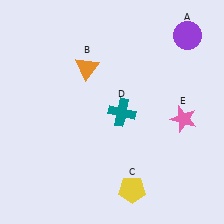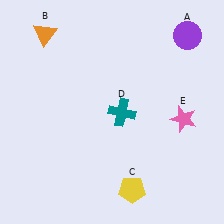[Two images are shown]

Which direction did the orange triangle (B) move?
The orange triangle (B) moved left.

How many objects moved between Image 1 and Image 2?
1 object moved between the two images.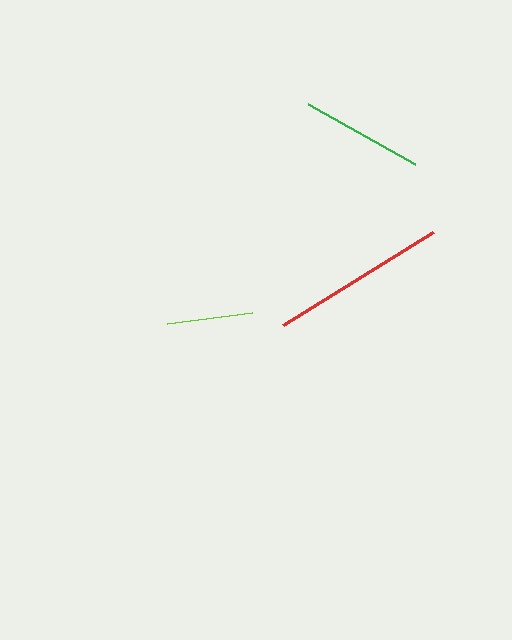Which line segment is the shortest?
The lime line is the shortest at approximately 86 pixels.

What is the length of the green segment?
The green segment is approximately 123 pixels long.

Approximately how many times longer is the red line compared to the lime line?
The red line is approximately 2.1 times the length of the lime line.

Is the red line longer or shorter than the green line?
The red line is longer than the green line.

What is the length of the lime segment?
The lime segment is approximately 86 pixels long.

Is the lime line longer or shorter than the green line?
The green line is longer than the lime line.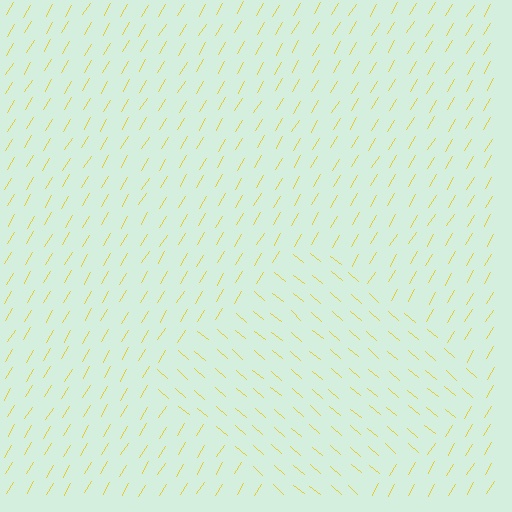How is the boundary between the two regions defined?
The boundary is defined purely by a change in line orientation (approximately 80 degrees difference). All lines are the same color and thickness.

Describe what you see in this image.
The image is filled with small yellow line segments. A diamond region in the image has lines oriented differently from the surrounding lines, creating a visible texture boundary.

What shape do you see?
I see a diamond.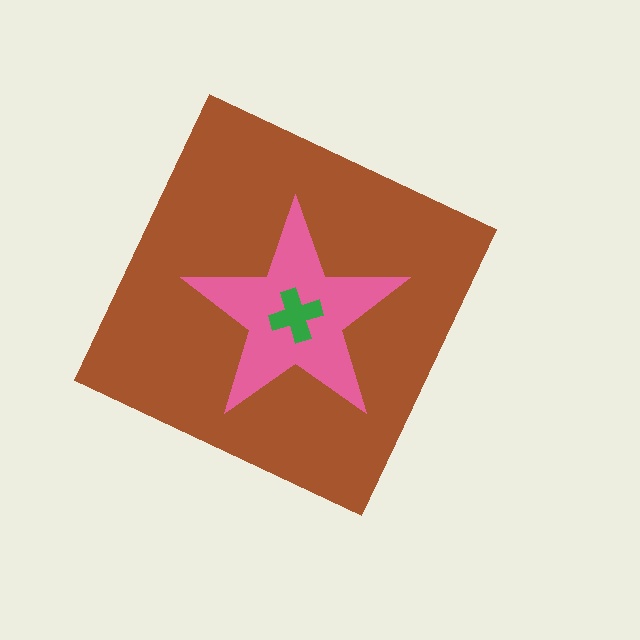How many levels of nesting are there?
3.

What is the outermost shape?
The brown diamond.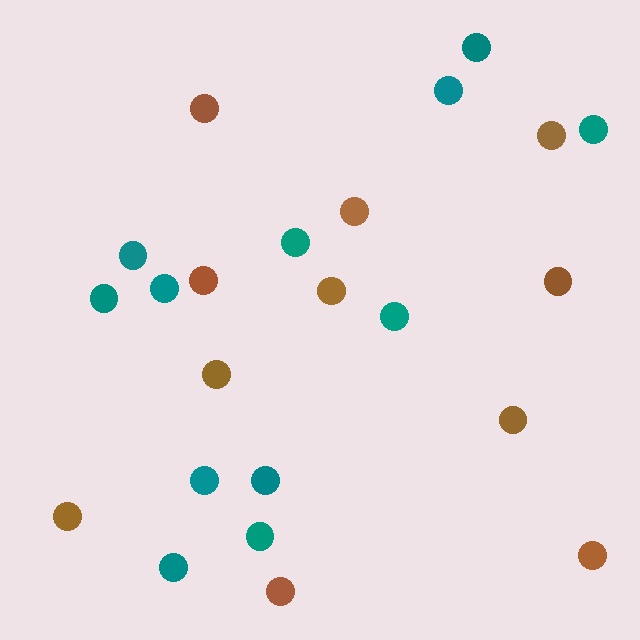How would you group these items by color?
There are 2 groups: one group of brown circles (11) and one group of teal circles (12).